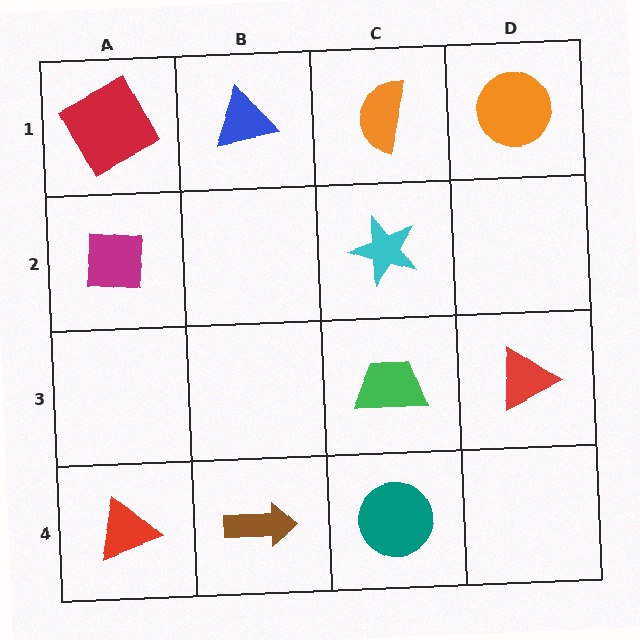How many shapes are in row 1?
4 shapes.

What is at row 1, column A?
A red square.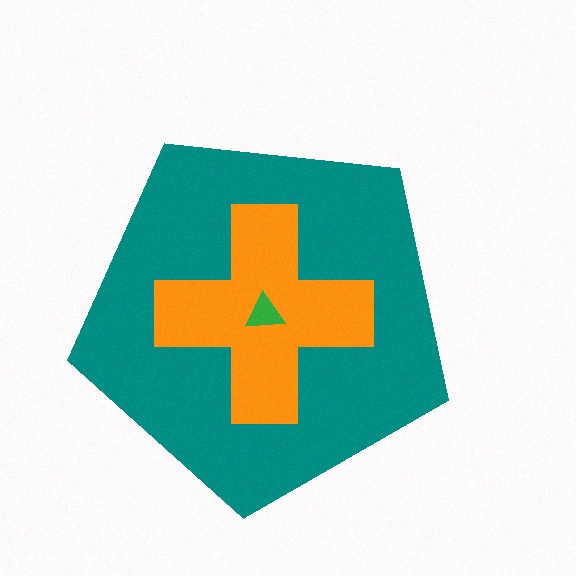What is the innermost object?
The green triangle.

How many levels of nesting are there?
3.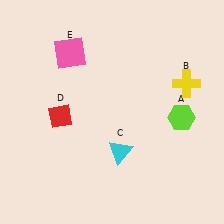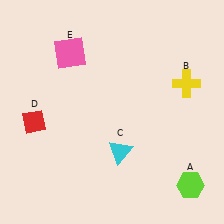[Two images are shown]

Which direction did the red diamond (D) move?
The red diamond (D) moved left.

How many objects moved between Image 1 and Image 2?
2 objects moved between the two images.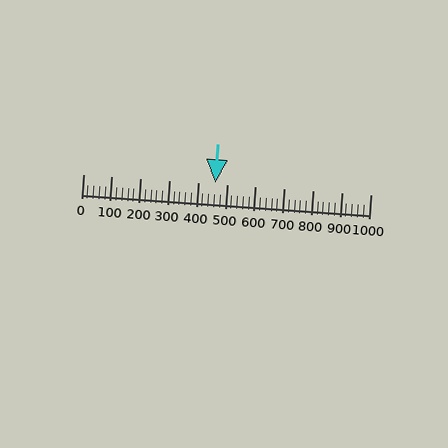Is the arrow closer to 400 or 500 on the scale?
The arrow is closer to 500.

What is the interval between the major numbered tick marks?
The major tick marks are spaced 100 units apart.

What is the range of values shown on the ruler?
The ruler shows values from 0 to 1000.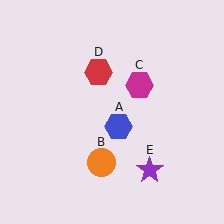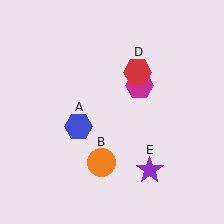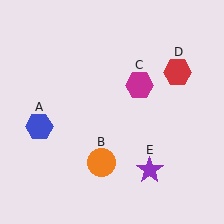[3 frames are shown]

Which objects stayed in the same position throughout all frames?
Orange circle (object B) and magenta hexagon (object C) and purple star (object E) remained stationary.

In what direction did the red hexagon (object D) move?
The red hexagon (object D) moved right.